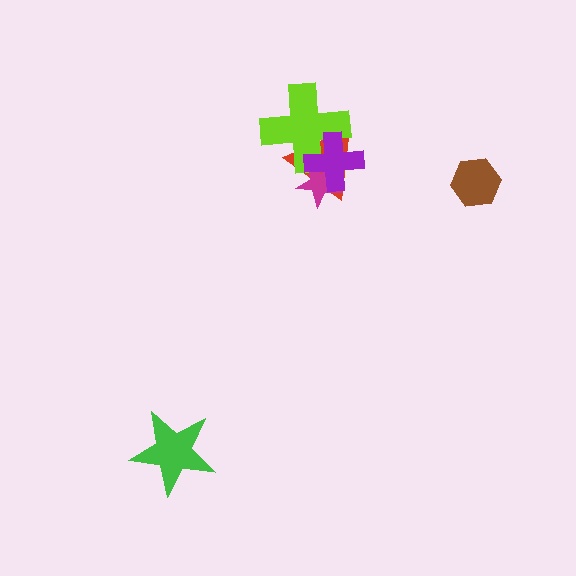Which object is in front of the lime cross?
The purple cross is in front of the lime cross.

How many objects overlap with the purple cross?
3 objects overlap with the purple cross.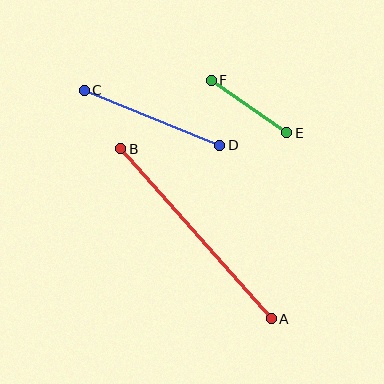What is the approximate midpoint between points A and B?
The midpoint is at approximately (196, 234) pixels.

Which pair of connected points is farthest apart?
Points A and B are farthest apart.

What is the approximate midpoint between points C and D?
The midpoint is at approximately (152, 118) pixels.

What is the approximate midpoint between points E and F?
The midpoint is at approximately (249, 106) pixels.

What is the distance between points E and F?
The distance is approximately 92 pixels.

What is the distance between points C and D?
The distance is approximately 146 pixels.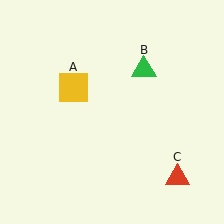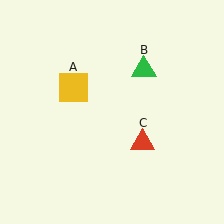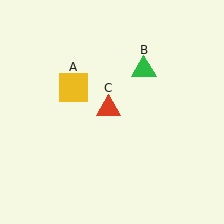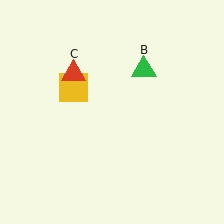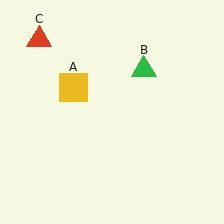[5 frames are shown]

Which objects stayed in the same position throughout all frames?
Yellow square (object A) and green triangle (object B) remained stationary.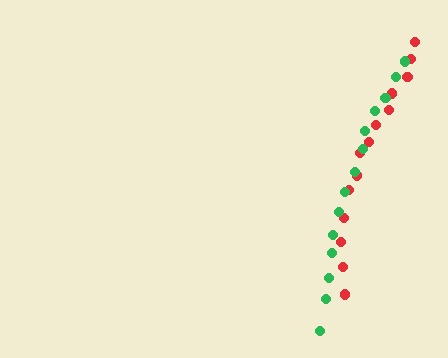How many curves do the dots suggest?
There are 2 distinct paths.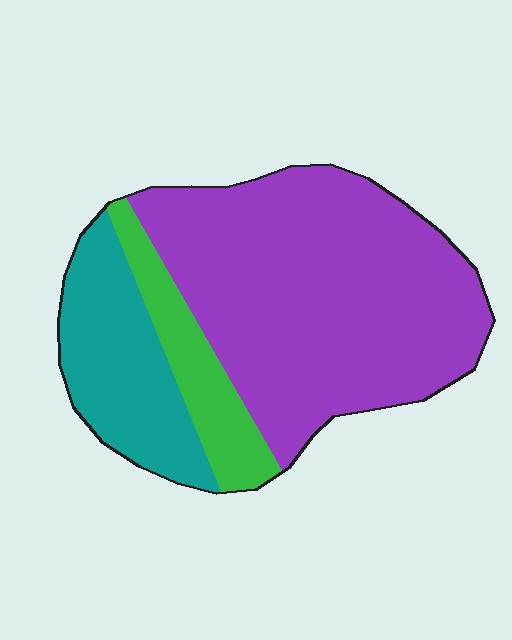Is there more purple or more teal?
Purple.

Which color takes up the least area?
Green, at roughly 15%.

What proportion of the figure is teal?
Teal takes up about one fifth (1/5) of the figure.